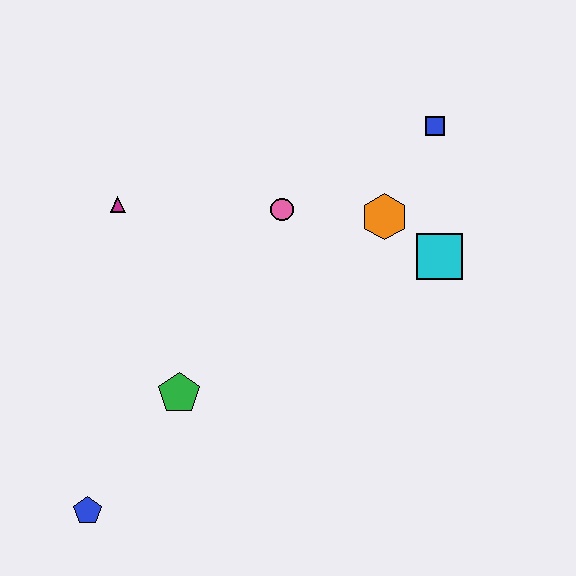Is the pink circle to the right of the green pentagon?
Yes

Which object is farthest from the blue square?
The blue pentagon is farthest from the blue square.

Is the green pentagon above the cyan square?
No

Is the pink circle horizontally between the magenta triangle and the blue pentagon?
No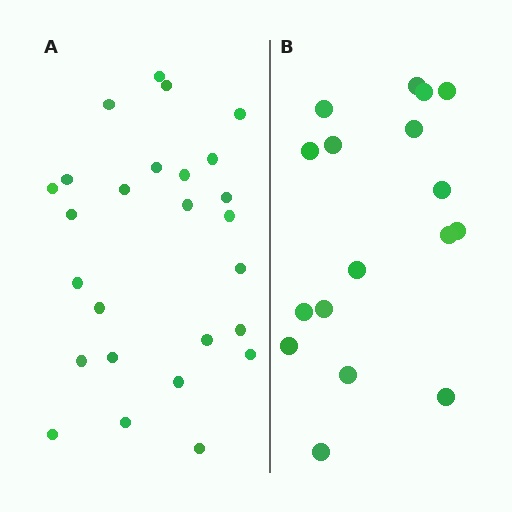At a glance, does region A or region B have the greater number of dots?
Region A (the left region) has more dots.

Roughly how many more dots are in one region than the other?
Region A has roughly 8 or so more dots than region B.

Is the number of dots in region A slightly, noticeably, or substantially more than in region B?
Region A has substantially more. The ratio is roughly 1.5 to 1.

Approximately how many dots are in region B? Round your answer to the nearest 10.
About 20 dots. (The exact count is 17, which rounds to 20.)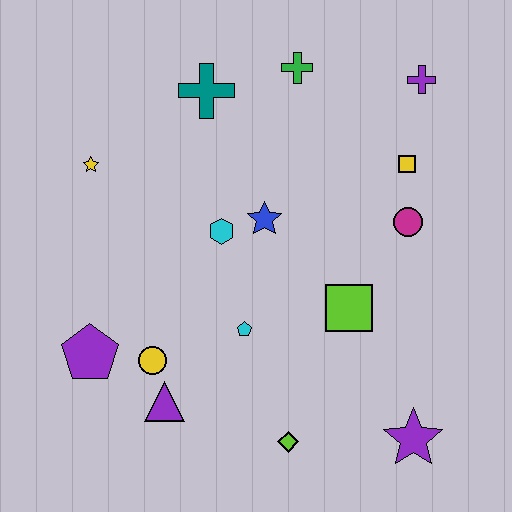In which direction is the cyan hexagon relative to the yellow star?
The cyan hexagon is to the right of the yellow star.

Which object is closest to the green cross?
The teal cross is closest to the green cross.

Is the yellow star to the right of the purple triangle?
No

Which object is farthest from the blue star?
The purple star is farthest from the blue star.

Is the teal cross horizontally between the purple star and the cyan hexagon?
No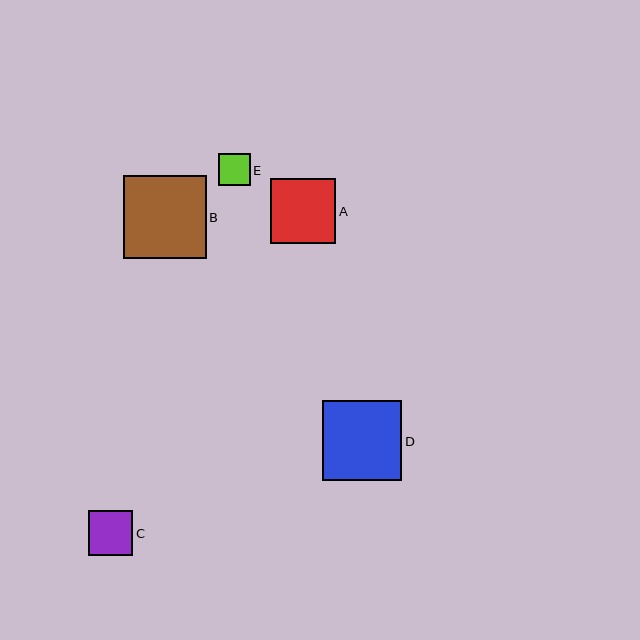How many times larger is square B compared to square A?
Square B is approximately 1.3 times the size of square A.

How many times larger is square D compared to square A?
Square D is approximately 1.2 times the size of square A.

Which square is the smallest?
Square E is the smallest with a size of approximately 32 pixels.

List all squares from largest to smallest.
From largest to smallest: B, D, A, C, E.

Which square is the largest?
Square B is the largest with a size of approximately 83 pixels.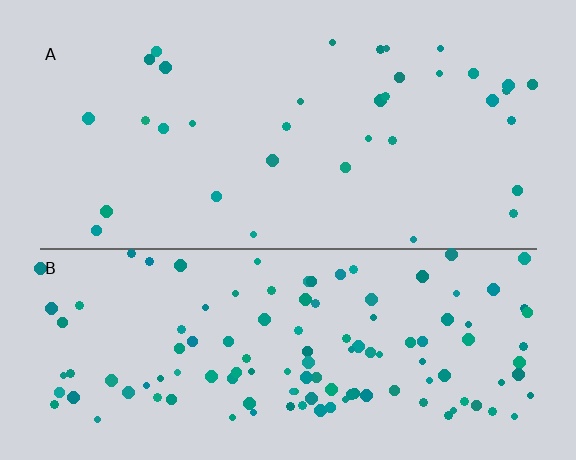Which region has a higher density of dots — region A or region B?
B (the bottom).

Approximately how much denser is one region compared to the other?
Approximately 3.5× — region B over region A.